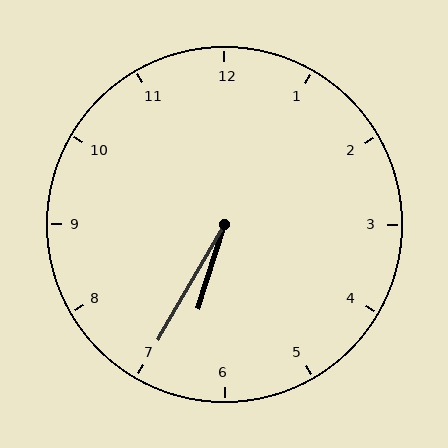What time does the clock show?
6:35.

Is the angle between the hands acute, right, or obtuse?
It is acute.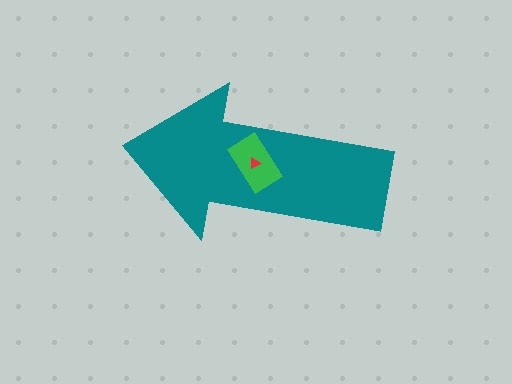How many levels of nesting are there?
3.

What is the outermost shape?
The teal arrow.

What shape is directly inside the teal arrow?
The green rectangle.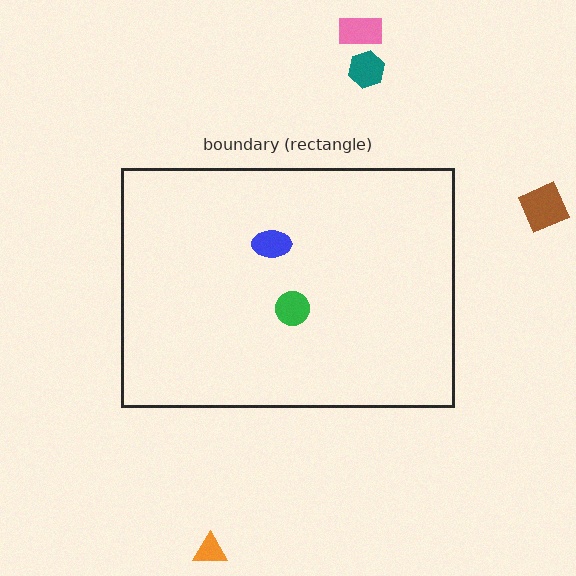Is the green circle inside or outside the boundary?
Inside.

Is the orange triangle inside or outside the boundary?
Outside.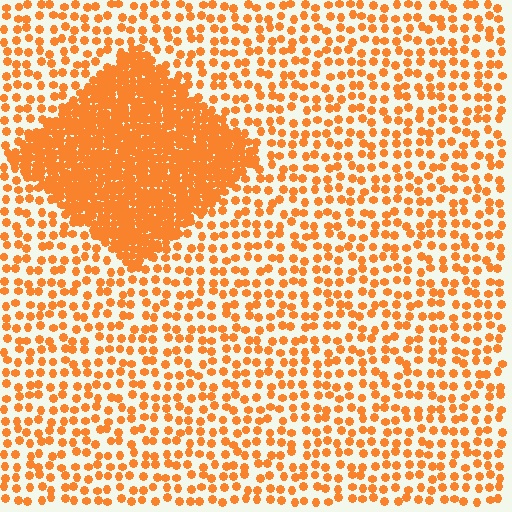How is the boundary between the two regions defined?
The boundary is defined by a change in element density (approximately 3.2x ratio). All elements are the same color, size, and shape.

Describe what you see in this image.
The image contains small orange elements arranged at two different densities. A diamond-shaped region is visible where the elements are more densely packed than the surrounding area.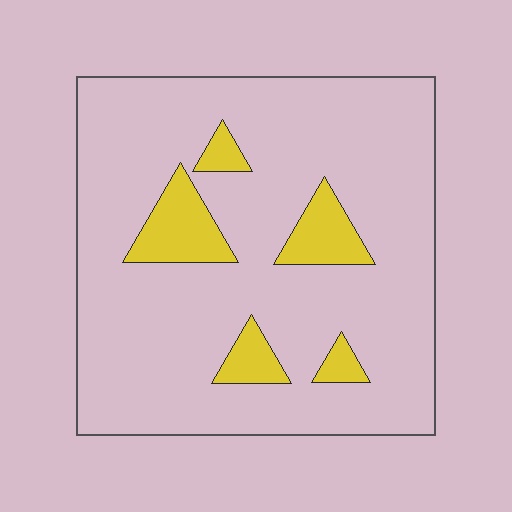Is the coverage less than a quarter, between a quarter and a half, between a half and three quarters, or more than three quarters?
Less than a quarter.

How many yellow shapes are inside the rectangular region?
5.